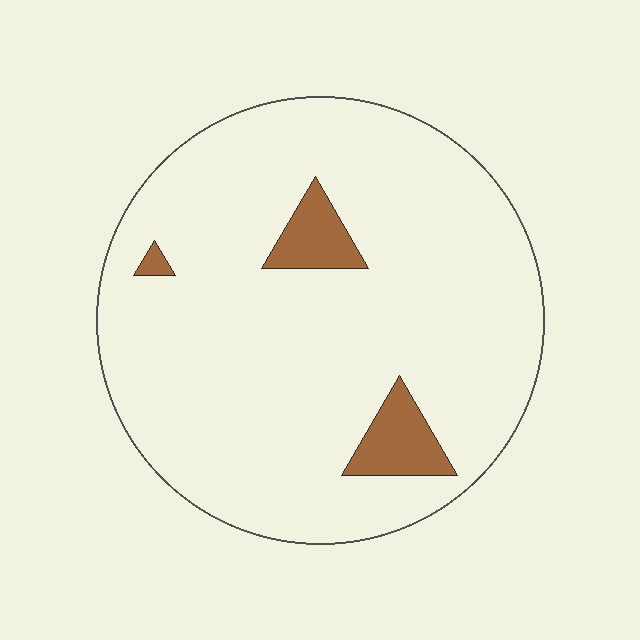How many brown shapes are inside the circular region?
3.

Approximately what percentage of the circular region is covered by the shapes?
Approximately 5%.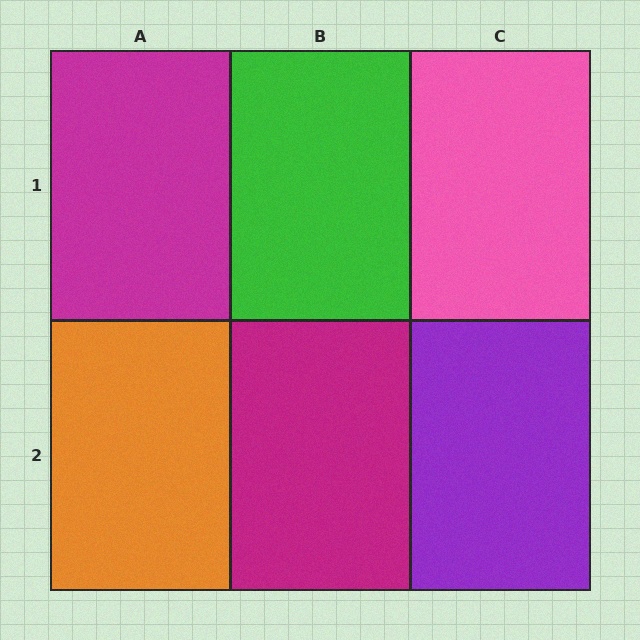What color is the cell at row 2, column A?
Orange.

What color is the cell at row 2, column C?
Purple.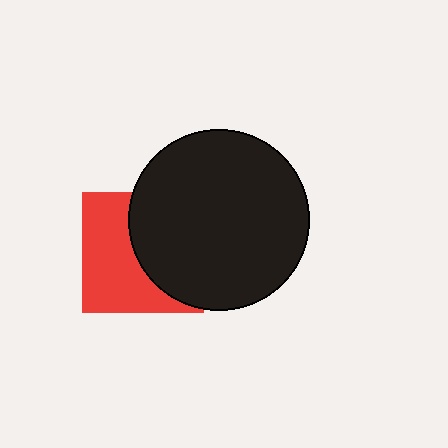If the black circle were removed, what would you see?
You would see the complete red square.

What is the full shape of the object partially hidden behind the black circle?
The partially hidden object is a red square.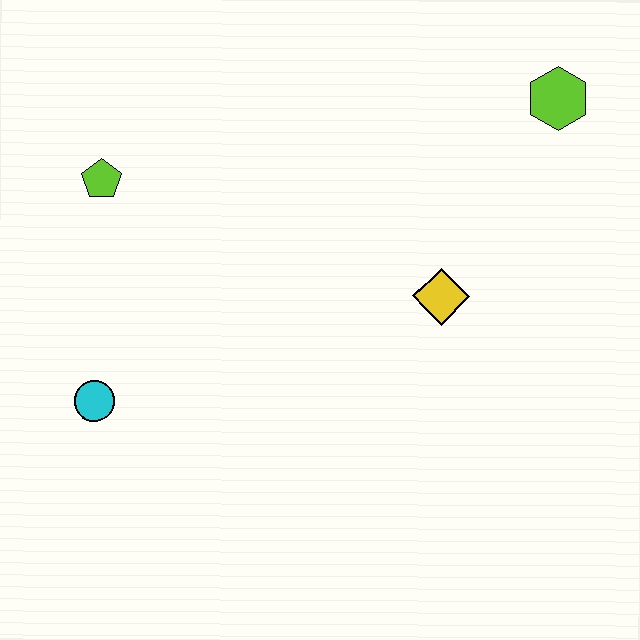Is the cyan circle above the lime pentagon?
No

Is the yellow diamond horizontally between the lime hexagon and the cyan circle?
Yes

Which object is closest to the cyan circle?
The lime pentagon is closest to the cyan circle.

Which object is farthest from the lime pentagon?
The lime hexagon is farthest from the lime pentagon.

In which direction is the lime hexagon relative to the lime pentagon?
The lime hexagon is to the right of the lime pentagon.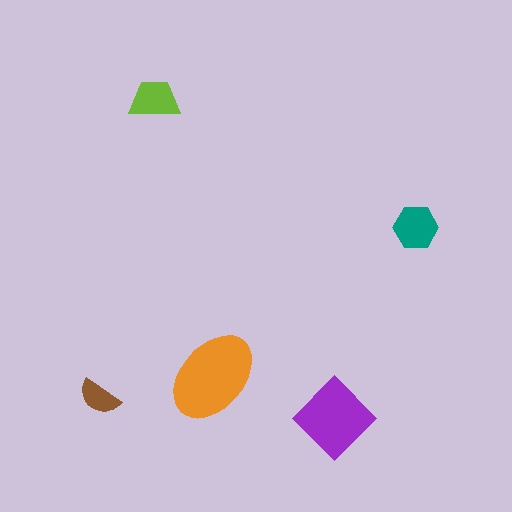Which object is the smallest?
The brown semicircle.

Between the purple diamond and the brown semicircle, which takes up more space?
The purple diamond.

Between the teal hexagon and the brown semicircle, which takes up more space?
The teal hexagon.